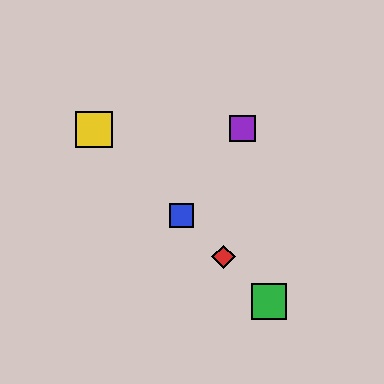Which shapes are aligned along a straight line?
The red diamond, the blue square, the green square, the yellow square are aligned along a straight line.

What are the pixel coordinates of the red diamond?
The red diamond is at (224, 257).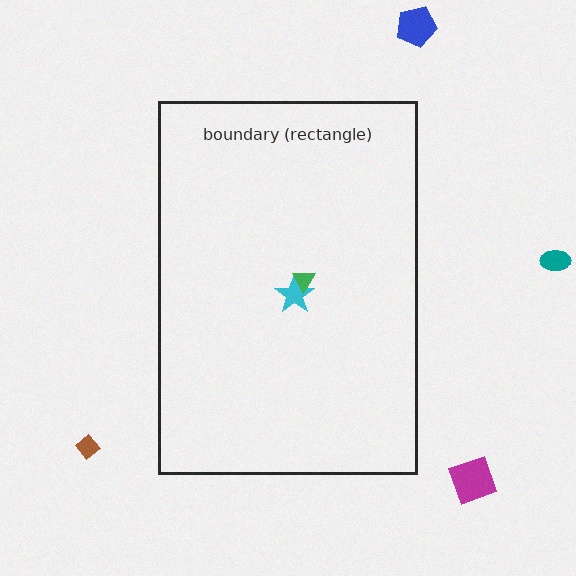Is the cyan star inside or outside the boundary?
Inside.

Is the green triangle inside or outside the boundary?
Inside.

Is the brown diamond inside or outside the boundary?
Outside.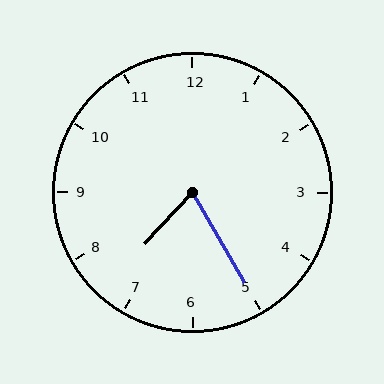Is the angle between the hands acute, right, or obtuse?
It is acute.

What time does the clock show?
7:25.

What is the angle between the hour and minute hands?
Approximately 72 degrees.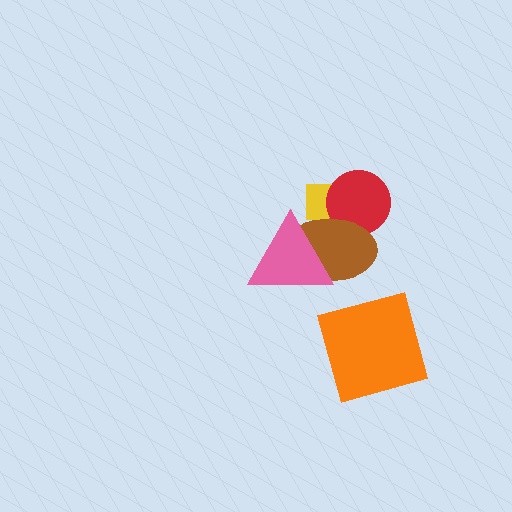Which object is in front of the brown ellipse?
The pink triangle is in front of the brown ellipse.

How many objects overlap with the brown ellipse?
3 objects overlap with the brown ellipse.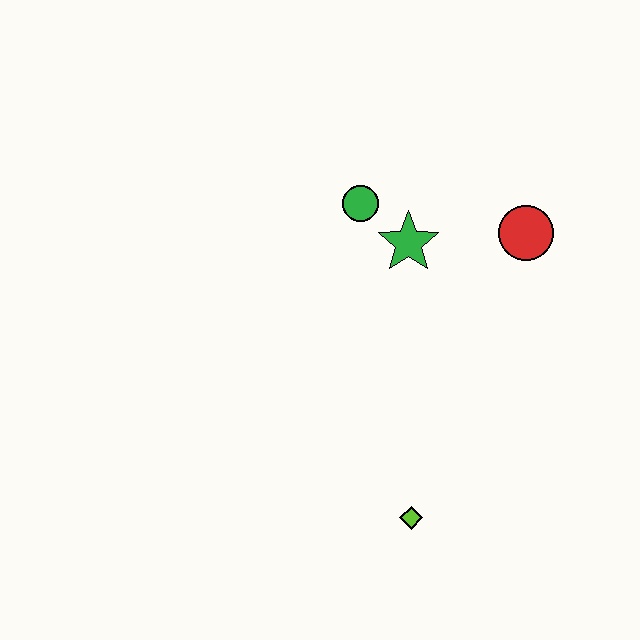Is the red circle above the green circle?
No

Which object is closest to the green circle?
The green star is closest to the green circle.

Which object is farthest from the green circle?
The lime diamond is farthest from the green circle.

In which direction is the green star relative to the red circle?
The green star is to the left of the red circle.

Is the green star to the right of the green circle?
Yes